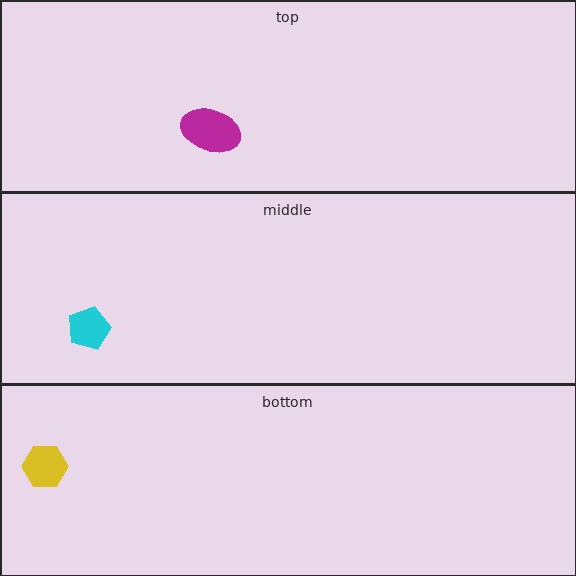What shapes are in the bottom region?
The yellow hexagon.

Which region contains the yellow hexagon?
The bottom region.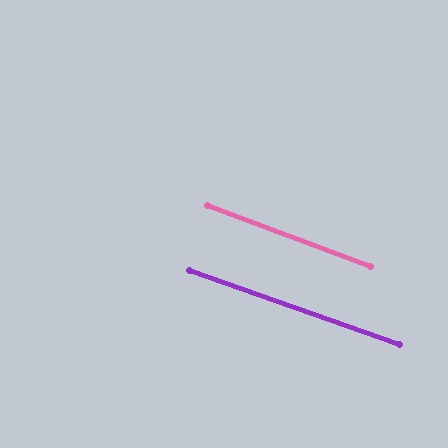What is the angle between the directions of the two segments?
Approximately 2 degrees.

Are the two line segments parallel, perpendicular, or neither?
Parallel — their directions differ by only 1.5°.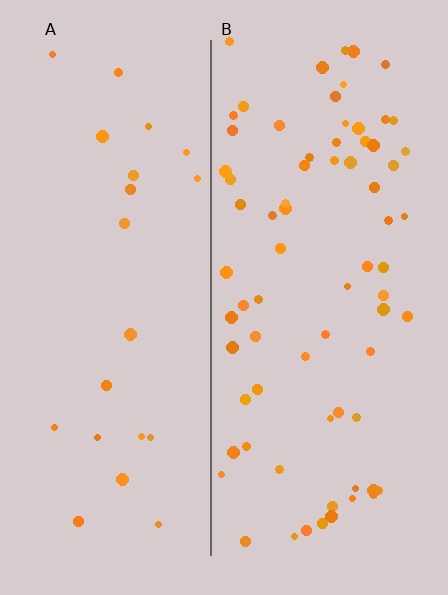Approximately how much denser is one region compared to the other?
Approximately 3.3× — region B over region A.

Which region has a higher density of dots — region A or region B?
B (the right).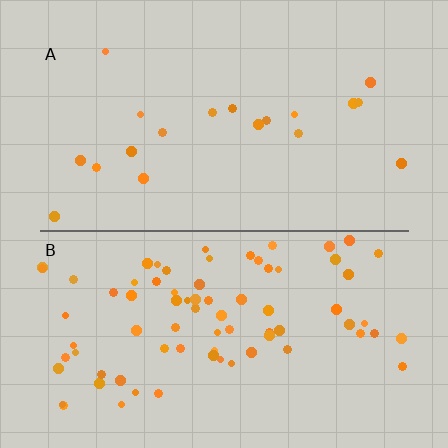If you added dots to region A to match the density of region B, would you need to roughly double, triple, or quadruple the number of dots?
Approximately quadruple.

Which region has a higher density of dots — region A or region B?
B (the bottom).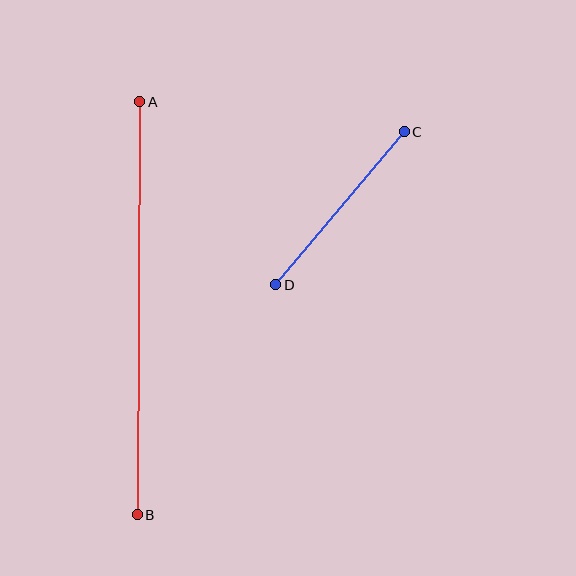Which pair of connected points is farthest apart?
Points A and B are farthest apart.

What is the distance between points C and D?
The distance is approximately 200 pixels.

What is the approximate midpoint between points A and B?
The midpoint is at approximately (139, 308) pixels.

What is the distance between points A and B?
The distance is approximately 413 pixels.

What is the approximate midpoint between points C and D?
The midpoint is at approximately (340, 208) pixels.